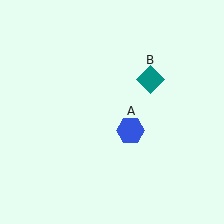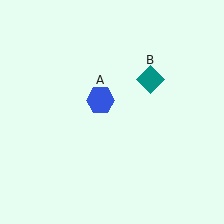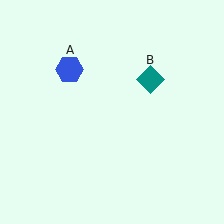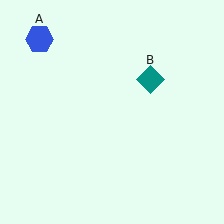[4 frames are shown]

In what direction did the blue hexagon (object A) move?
The blue hexagon (object A) moved up and to the left.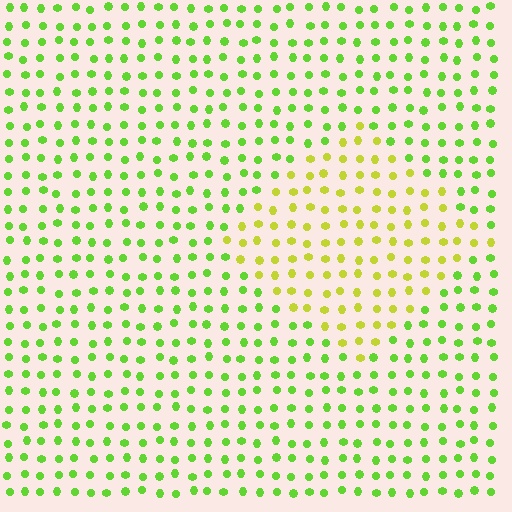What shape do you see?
I see a diamond.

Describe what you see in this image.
The image is filled with small lime elements in a uniform arrangement. A diamond-shaped region is visible where the elements are tinted to a slightly different hue, forming a subtle color boundary.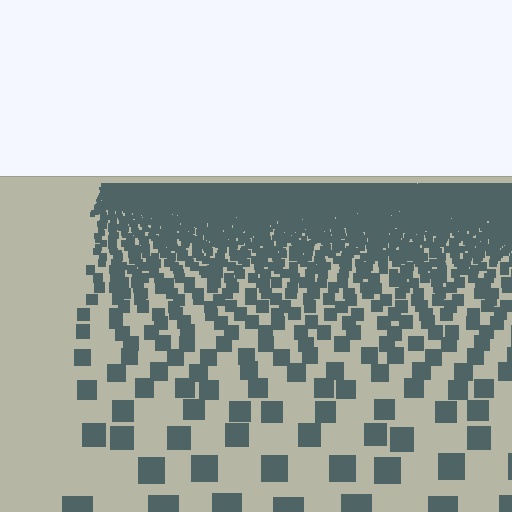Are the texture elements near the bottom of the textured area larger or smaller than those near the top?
Larger. Near the bottom, elements are closer to the viewer and appear at a bigger on-screen size.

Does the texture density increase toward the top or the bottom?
Density increases toward the top.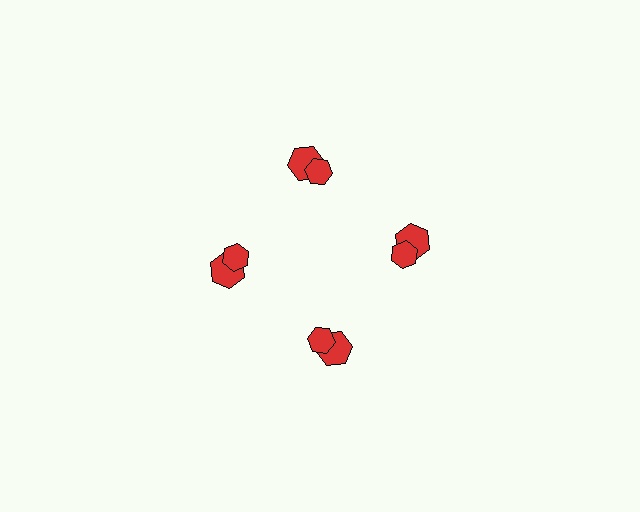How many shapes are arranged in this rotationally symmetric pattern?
There are 8 shapes, arranged in 4 groups of 2.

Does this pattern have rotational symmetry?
Yes, this pattern has 4-fold rotational symmetry. It looks the same after rotating 90 degrees around the center.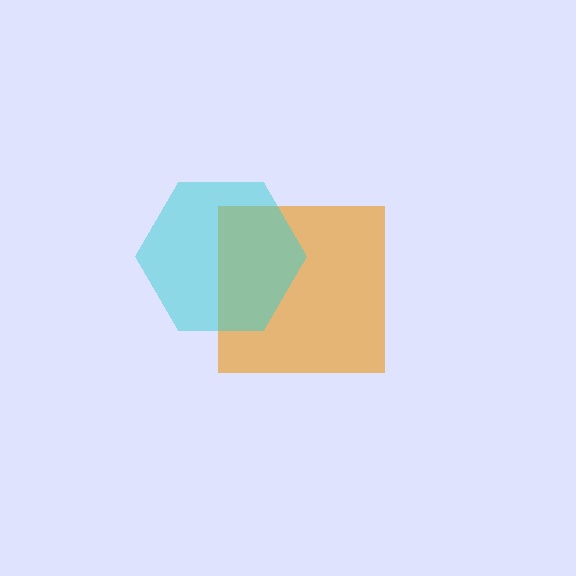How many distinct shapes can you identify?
There are 2 distinct shapes: an orange square, a cyan hexagon.